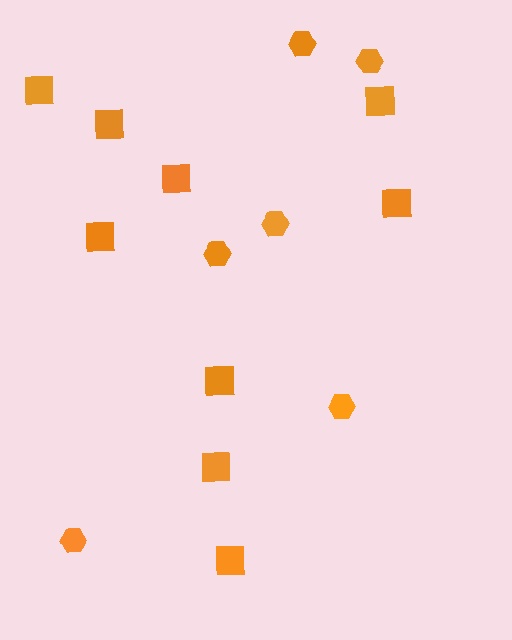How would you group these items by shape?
There are 2 groups: one group of hexagons (6) and one group of squares (9).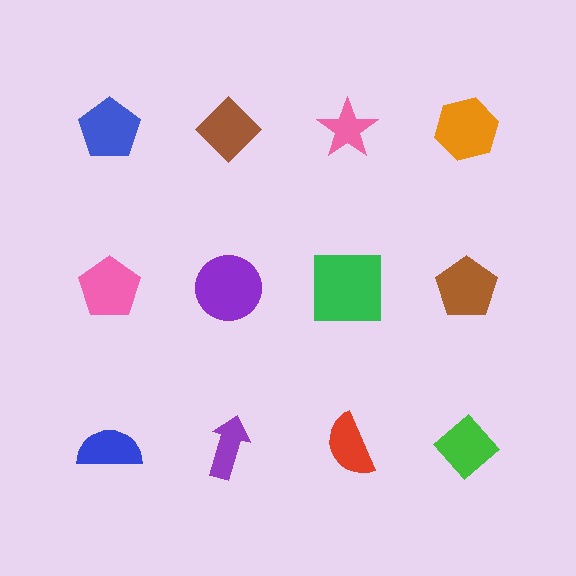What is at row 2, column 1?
A pink pentagon.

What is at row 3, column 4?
A green diamond.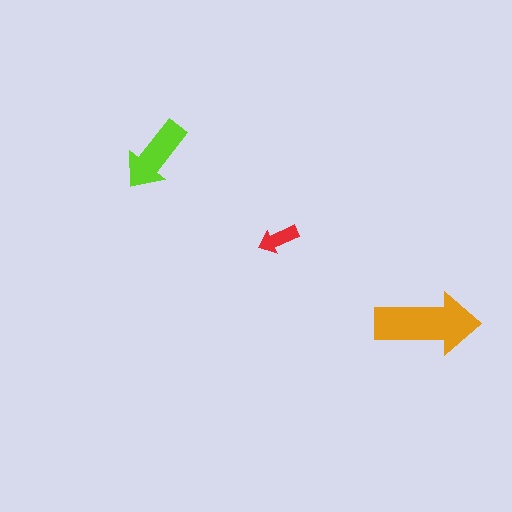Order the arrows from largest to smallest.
the orange one, the lime one, the red one.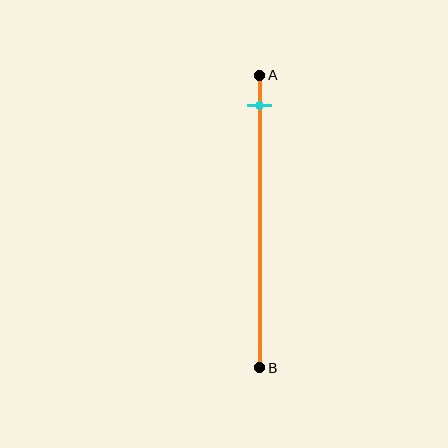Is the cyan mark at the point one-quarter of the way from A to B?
No, the mark is at about 10% from A, not at the 25% one-quarter point.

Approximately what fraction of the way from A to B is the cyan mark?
The cyan mark is approximately 10% of the way from A to B.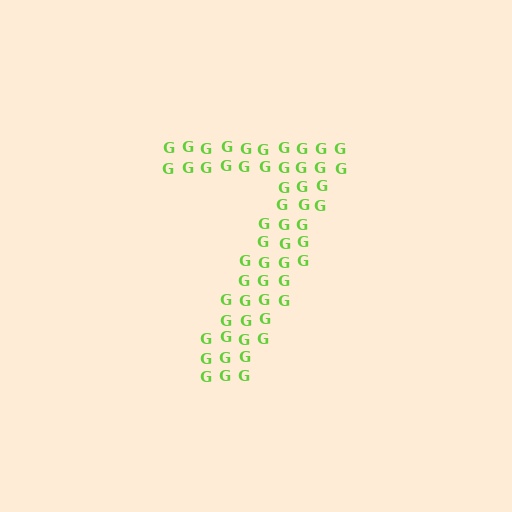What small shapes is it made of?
It is made of small letter G's.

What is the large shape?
The large shape is the digit 7.